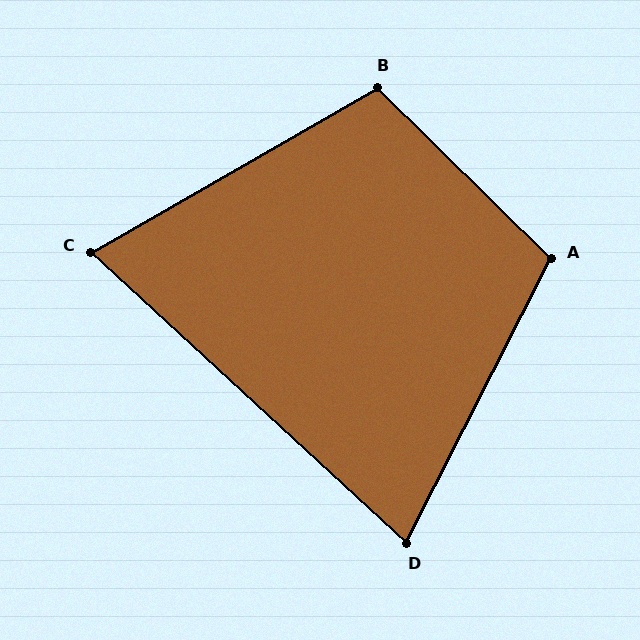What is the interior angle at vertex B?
Approximately 106 degrees (obtuse).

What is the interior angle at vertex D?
Approximately 74 degrees (acute).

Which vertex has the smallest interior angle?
C, at approximately 72 degrees.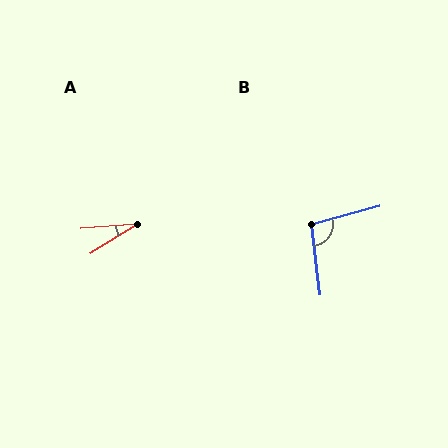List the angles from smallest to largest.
A (28°), B (98°).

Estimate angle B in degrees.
Approximately 98 degrees.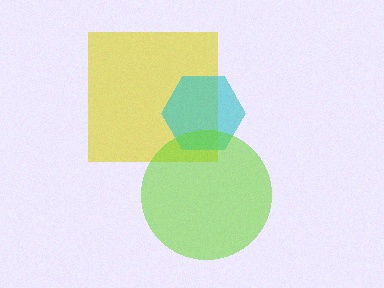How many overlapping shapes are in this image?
There are 3 overlapping shapes in the image.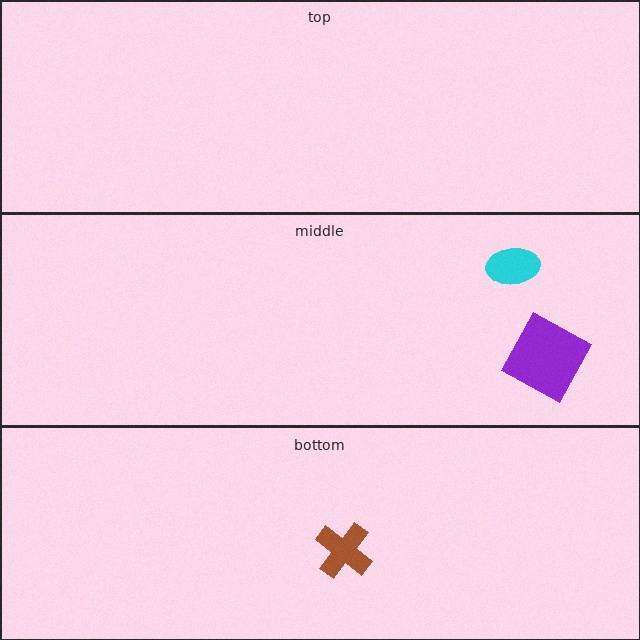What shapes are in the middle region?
The cyan ellipse, the purple square.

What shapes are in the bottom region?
The brown cross.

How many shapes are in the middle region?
2.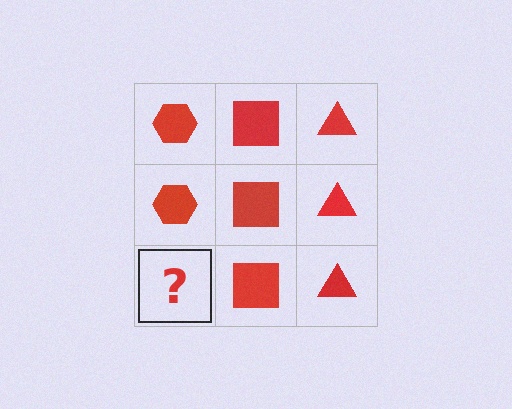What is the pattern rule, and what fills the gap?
The rule is that each column has a consistent shape. The gap should be filled with a red hexagon.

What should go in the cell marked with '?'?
The missing cell should contain a red hexagon.